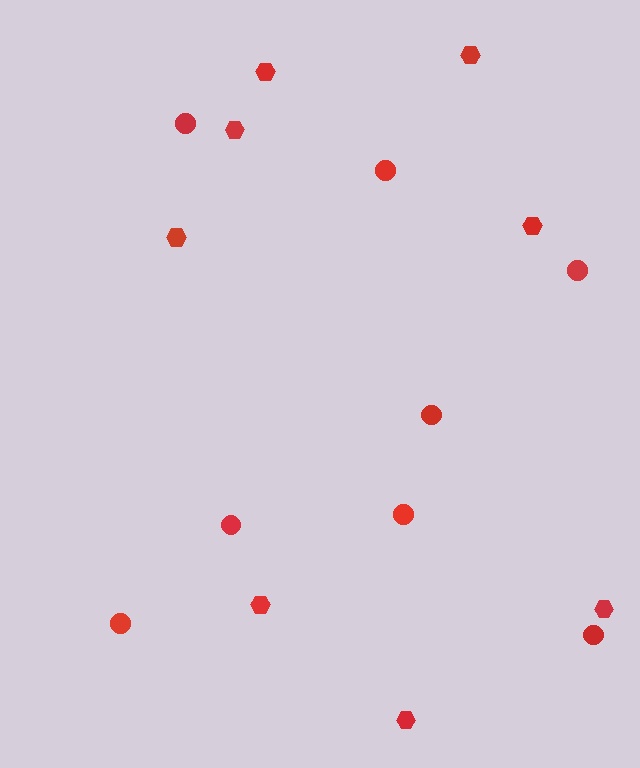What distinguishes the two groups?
There are 2 groups: one group of circles (8) and one group of hexagons (8).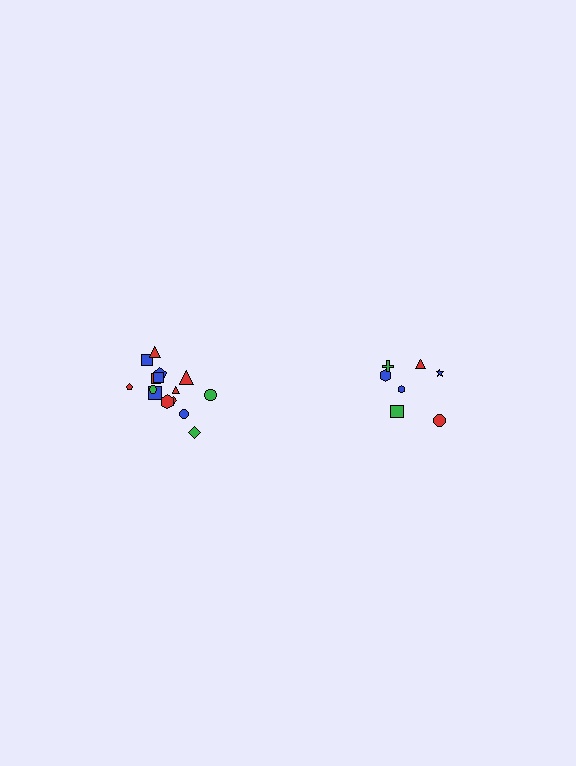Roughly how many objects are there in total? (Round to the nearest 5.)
Roughly 20 objects in total.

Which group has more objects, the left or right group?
The left group.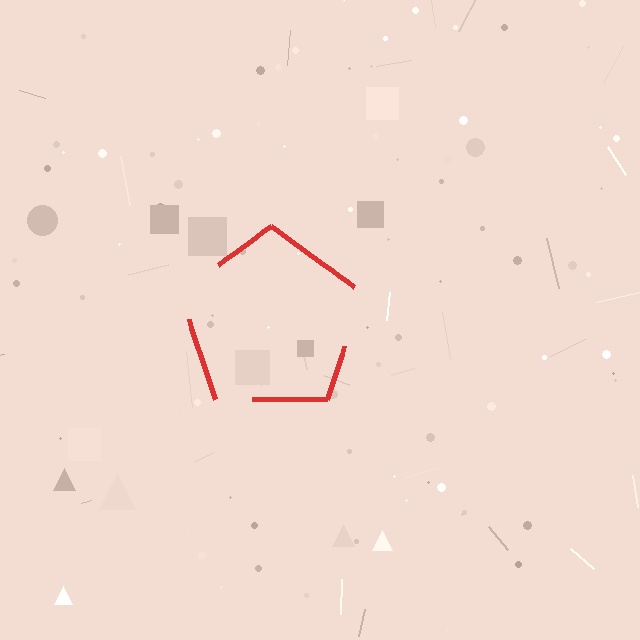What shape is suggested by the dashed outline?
The dashed outline suggests a pentagon.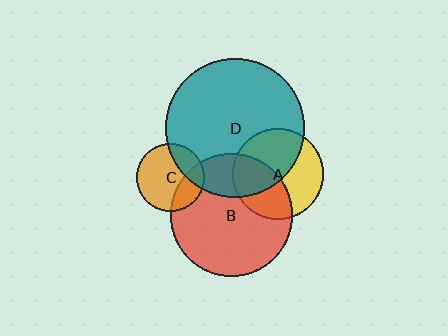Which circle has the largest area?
Circle D (teal).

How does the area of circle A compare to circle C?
Approximately 1.8 times.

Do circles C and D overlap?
Yes.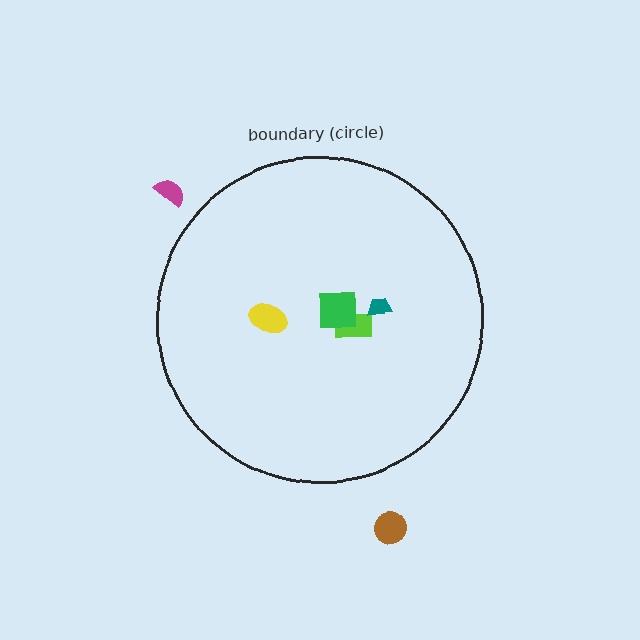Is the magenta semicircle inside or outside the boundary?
Outside.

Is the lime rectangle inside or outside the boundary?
Inside.